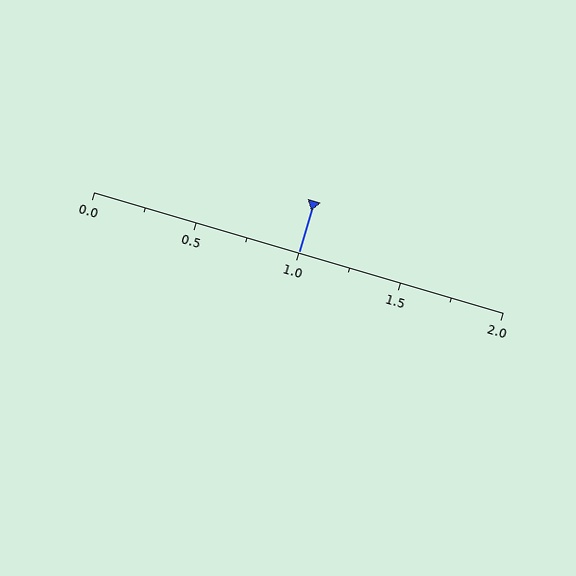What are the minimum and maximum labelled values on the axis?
The axis runs from 0.0 to 2.0.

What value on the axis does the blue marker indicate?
The marker indicates approximately 1.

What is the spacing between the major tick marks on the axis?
The major ticks are spaced 0.5 apart.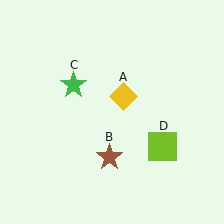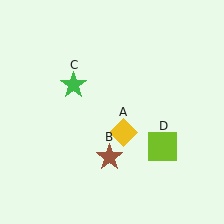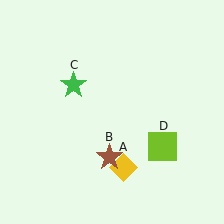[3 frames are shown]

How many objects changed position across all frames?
1 object changed position: yellow diamond (object A).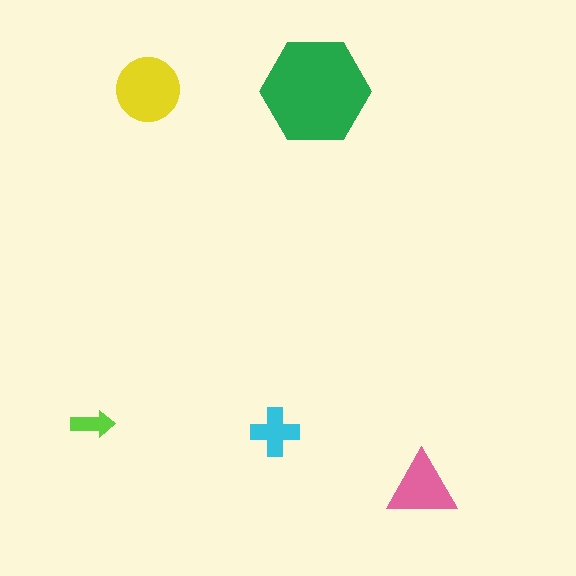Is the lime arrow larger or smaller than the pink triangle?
Smaller.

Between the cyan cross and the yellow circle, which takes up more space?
The yellow circle.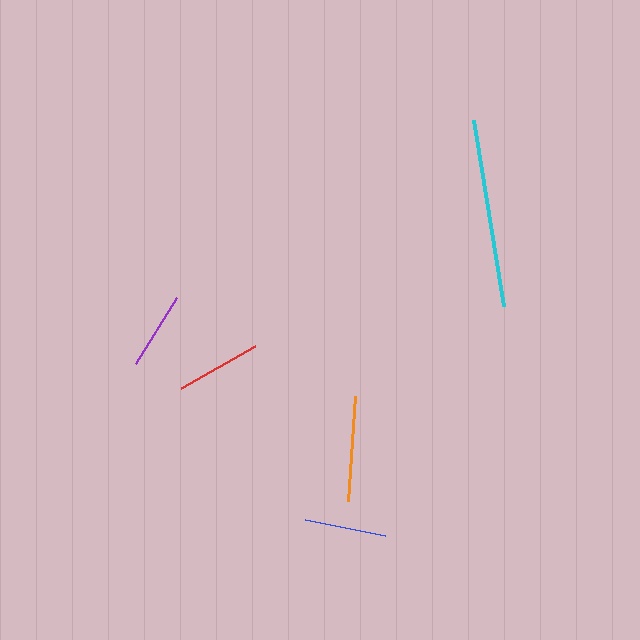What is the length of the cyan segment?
The cyan segment is approximately 188 pixels long.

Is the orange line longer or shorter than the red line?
The orange line is longer than the red line.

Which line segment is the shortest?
The purple line is the shortest at approximately 78 pixels.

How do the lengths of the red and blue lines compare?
The red and blue lines are approximately the same length.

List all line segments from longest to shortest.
From longest to shortest: cyan, orange, red, blue, purple.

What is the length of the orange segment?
The orange segment is approximately 105 pixels long.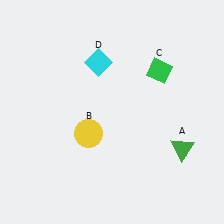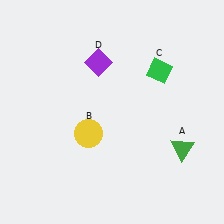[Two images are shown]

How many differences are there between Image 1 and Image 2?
There is 1 difference between the two images.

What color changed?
The diamond (D) changed from cyan in Image 1 to purple in Image 2.